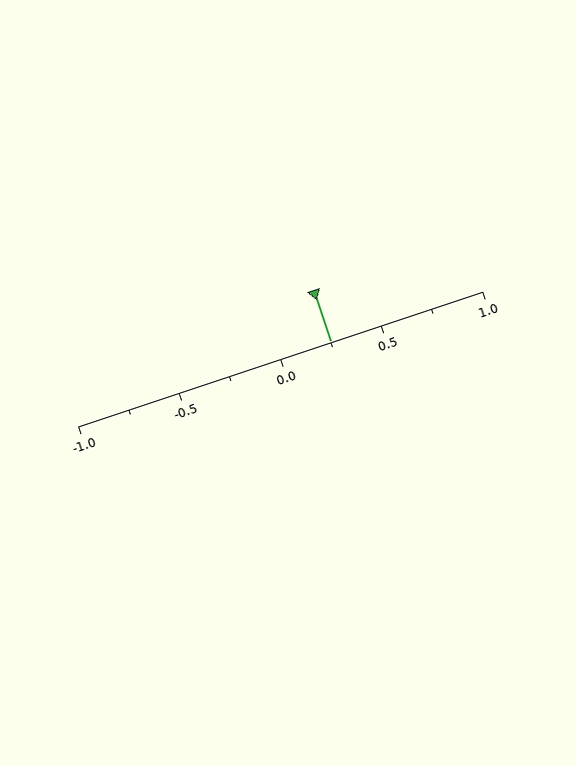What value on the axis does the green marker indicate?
The marker indicates approximately 0.25.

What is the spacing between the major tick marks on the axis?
The major ticks are spaced 0.5 apart.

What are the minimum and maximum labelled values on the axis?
The axis runs from -1.0 to 1.0.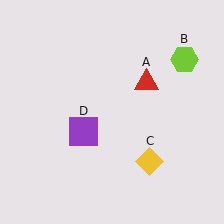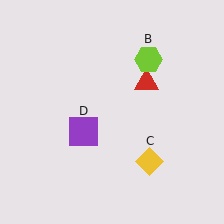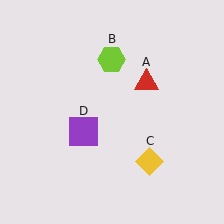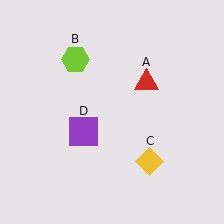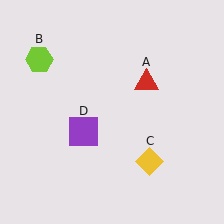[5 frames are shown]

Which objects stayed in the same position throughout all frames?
Red triangle (object A) and yellow diamond (object C) and purple square (object D) remained stationary.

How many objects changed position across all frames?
1 object changed position: lime hexagon (object B).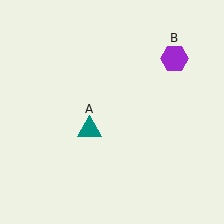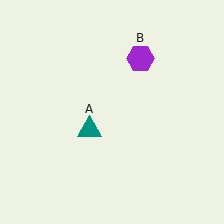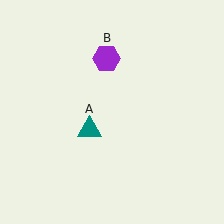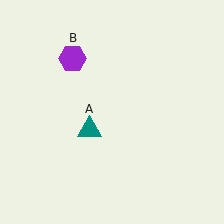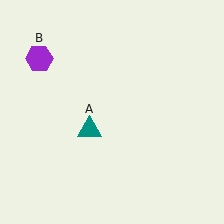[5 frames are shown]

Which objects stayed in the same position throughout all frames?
Teal triangle (object A) remained stationary.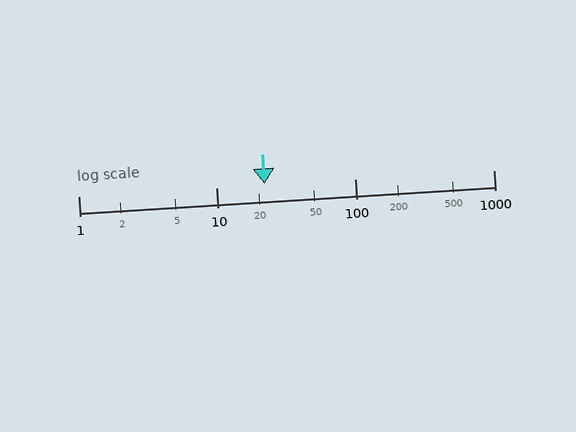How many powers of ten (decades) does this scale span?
The scale spans 3 decades, from 1 to 1000.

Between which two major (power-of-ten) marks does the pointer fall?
The pointer is between 10 and 100.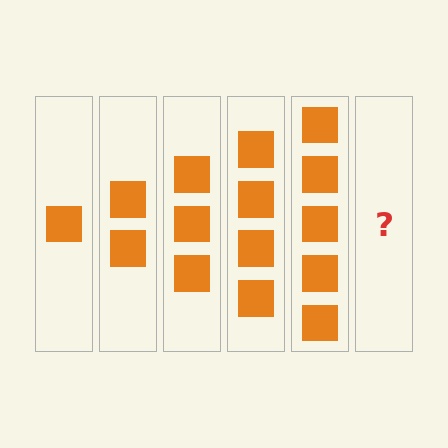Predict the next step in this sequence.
The next step is 6 squares.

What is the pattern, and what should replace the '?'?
The pattern is that each step adds one more square. The '?' should be 6 squares.